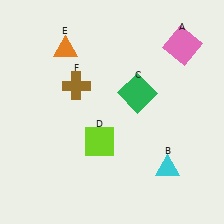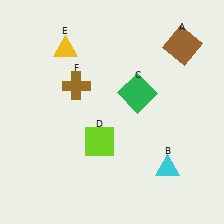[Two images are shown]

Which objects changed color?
A changed from pink to brown. E changed from orange to yellow.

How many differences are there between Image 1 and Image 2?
There are 2 differences between the two images.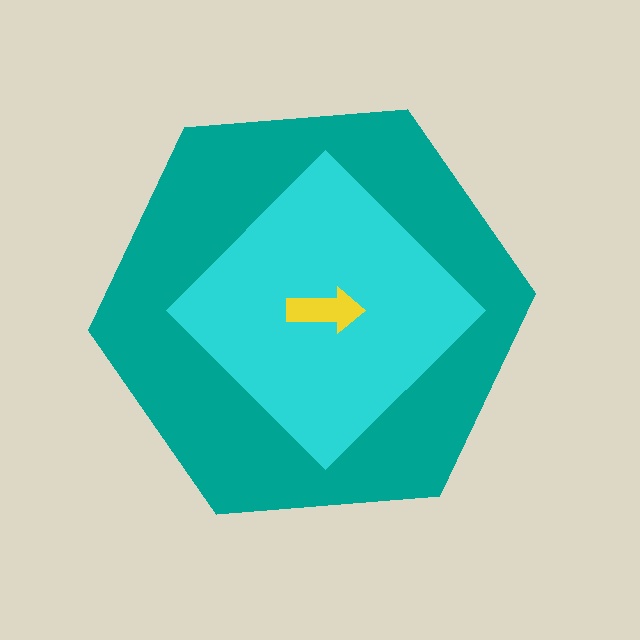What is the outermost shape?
The teal hexagon.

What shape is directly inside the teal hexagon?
The cyan diamond.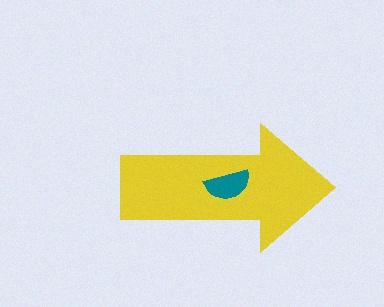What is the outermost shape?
The yellow arrow.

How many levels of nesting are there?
2.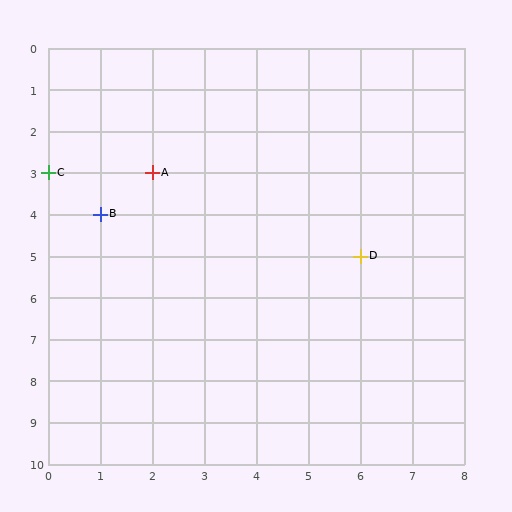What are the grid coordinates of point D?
Point D is at grid coordinates (6, 5).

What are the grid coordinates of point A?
Point A is at grid coordinates (2, 3).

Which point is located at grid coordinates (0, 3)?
Point C is at (0, 3).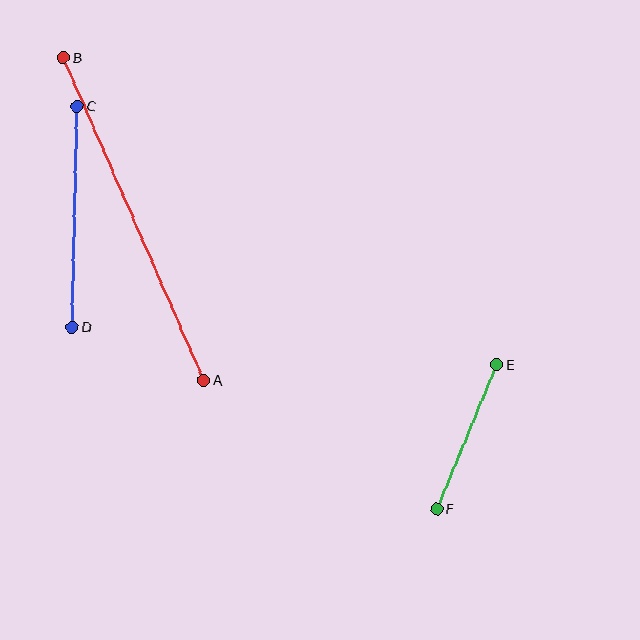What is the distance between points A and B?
The distance is approximately 352 pixels.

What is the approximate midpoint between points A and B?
The midpoint is at approximately (134, 219) pixels.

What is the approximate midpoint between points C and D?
The midpoint is at approximately (75, 216) pixels.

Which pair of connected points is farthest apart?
Points A and B are farthest apart.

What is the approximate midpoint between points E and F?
The midpoint is at approximately (467, 437) pixels.